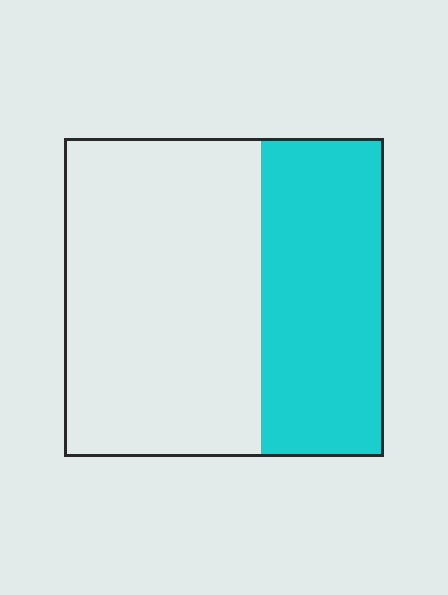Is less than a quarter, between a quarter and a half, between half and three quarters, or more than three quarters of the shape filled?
Between a quarter and a half.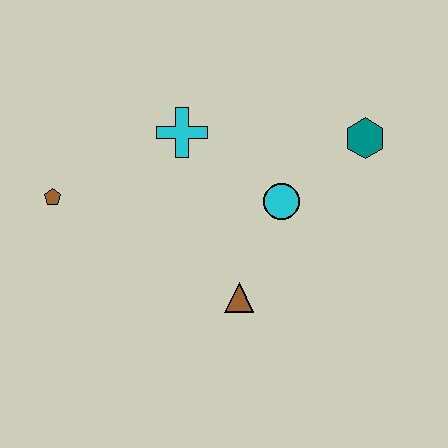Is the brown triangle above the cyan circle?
No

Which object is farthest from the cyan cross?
The teal hexagon is farthest from the cyan cross.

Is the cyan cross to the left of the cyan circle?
Yes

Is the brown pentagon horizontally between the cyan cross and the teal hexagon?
No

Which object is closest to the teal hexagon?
The cyan circle is closest to the teal hexagon.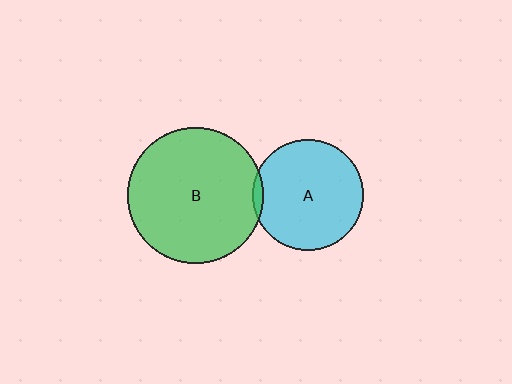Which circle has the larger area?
Circle B (green).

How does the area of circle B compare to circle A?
Approximately 1.5 times.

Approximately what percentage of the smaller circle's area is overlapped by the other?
Approximately 5%.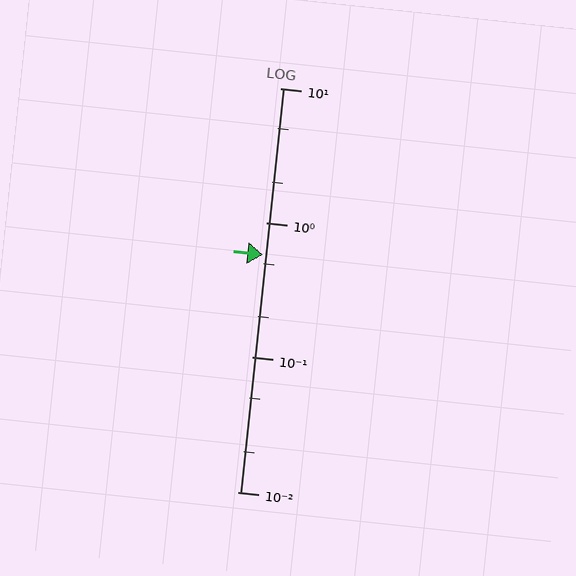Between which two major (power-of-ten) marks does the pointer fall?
The pointer is between 0.1 and 1.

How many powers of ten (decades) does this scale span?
The scale spans 3 decades, from 0.01 to 10.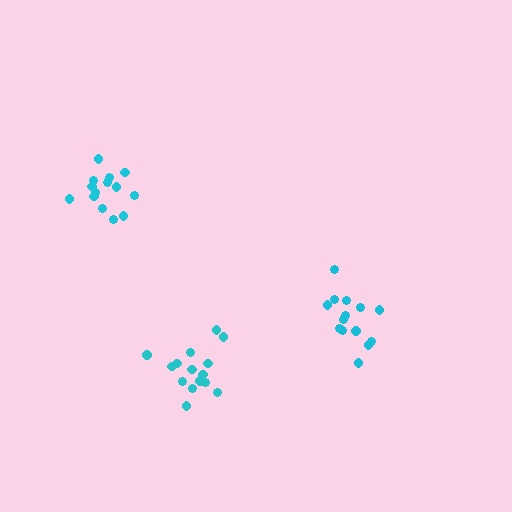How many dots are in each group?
Group 1: 14 dots, Group 2: 14 dots, Group 3: 15 dots (43 total).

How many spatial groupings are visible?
There are 3 spatial groupings.